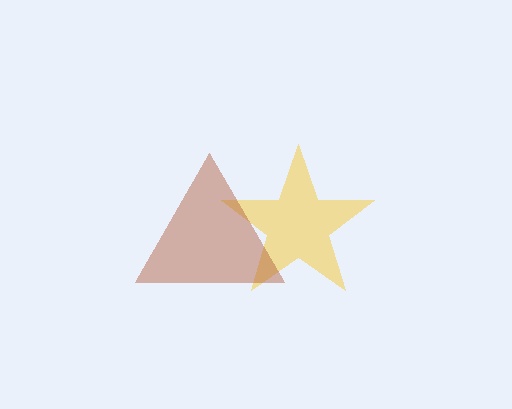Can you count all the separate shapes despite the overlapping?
Yes, there are 2 separate shapes.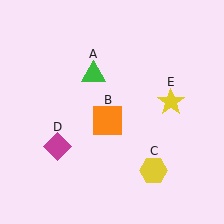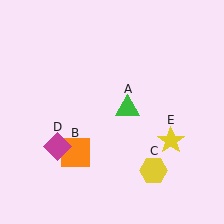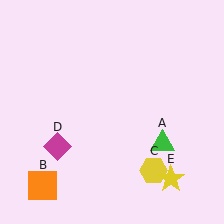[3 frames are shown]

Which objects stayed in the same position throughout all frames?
Yellow hexagon (object C) and magenta diamond (object D) remained stationary.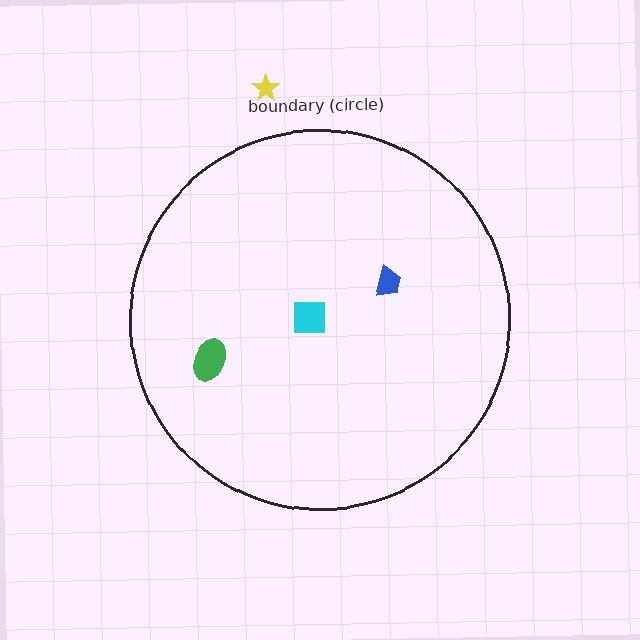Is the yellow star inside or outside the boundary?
Outside.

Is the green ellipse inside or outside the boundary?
Inside.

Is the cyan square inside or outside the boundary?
Inside.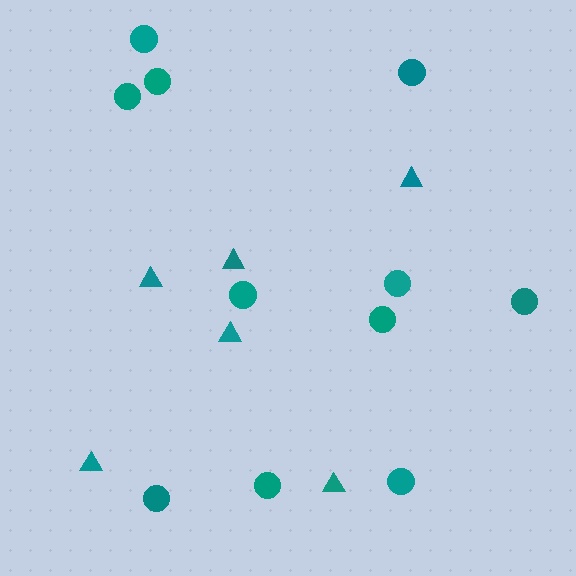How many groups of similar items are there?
There are 2 groups: one group of triangles (6) and one group of circles (11).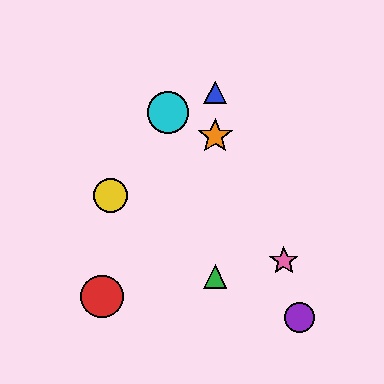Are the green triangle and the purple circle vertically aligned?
No, the green triangle is at x≈215 and the purple circle is at x≈300.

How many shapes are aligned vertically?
3 shapes (the blue triangle, the green triangle, the orange star) are aligned vertically.